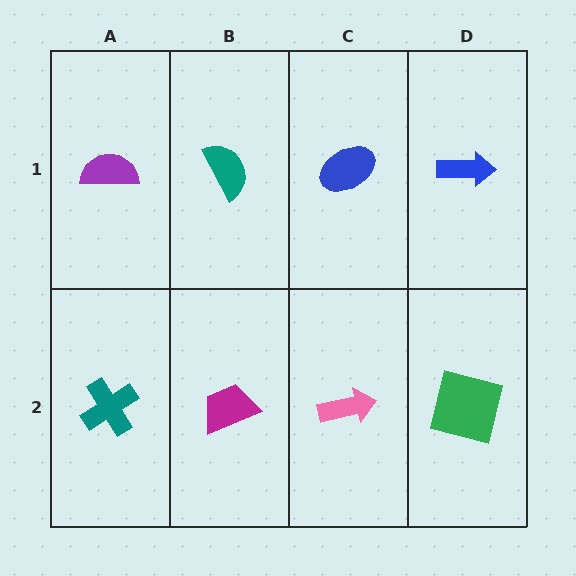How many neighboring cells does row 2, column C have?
3.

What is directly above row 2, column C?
A blue ellipse.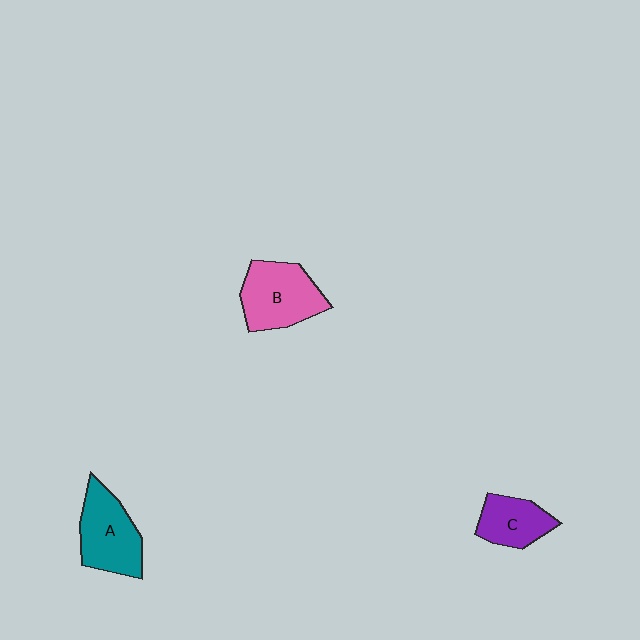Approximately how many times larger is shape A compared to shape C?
Approximately 1.4 times.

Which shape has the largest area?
Shape B (pink).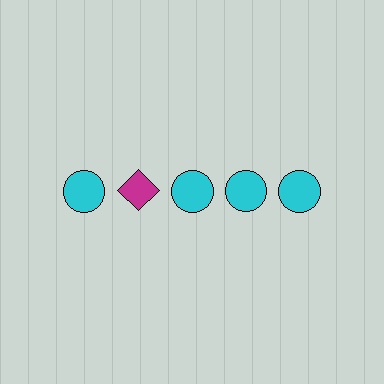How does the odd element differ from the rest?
It differs in both color (magenta instead of cyan) and shape (diamond instead of circle).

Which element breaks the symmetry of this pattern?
The magenta diamond in the top row, second from left column breaks the symmetry. All other shapes are cyan circles.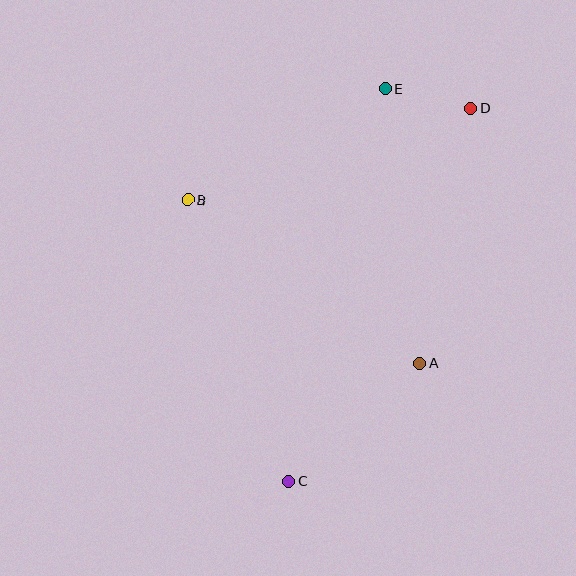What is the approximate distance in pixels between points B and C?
The distance between B and C is approximately 299 pixels.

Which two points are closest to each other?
Points D and E are closest to each other.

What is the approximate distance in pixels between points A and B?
The distance between A and B is approximately 283 pixels.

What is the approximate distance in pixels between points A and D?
The distance between A and D is approximately 260 pixels.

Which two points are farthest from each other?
Points C and D are farthest from each other.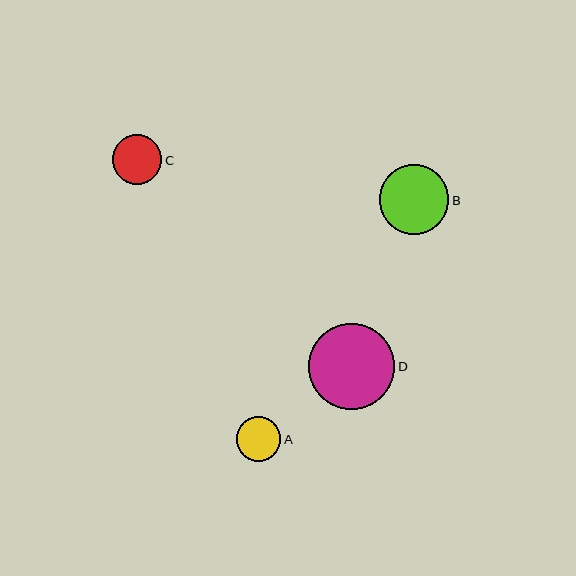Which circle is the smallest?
Circle A is the smallest with a size of approximately 45 pixels.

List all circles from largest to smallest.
From largest to smallest: D, B, C, A.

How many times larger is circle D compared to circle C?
Circle D is approximately 1.7 times the size of circle C.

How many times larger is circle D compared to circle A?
Circle D is approximately 1.9 times the size of circle A.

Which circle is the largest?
Circle D is the largest with a size of approximately 86 pixels.